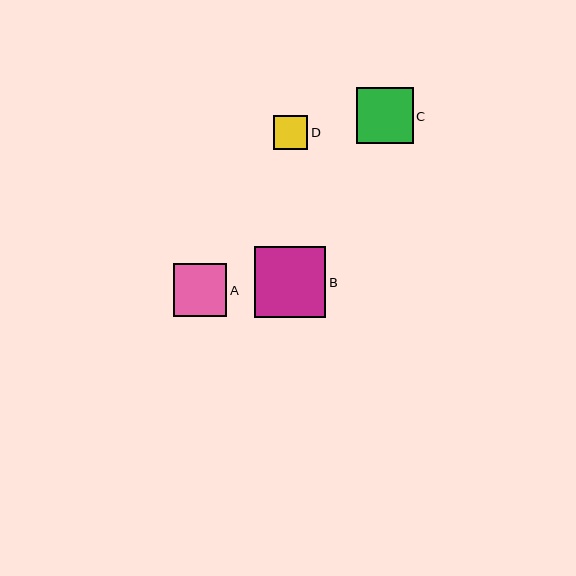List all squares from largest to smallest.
From largest to smallest: B, C, A, D.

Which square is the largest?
Square B is the largest with a size of approximately 71 pixels.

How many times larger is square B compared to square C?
Square B is approximately 1.3 times the size of square C.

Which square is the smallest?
Square D is the smallest with a size of approximately 34 pixels.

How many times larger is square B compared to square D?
Square B is approximately 2.1 times the size of square D.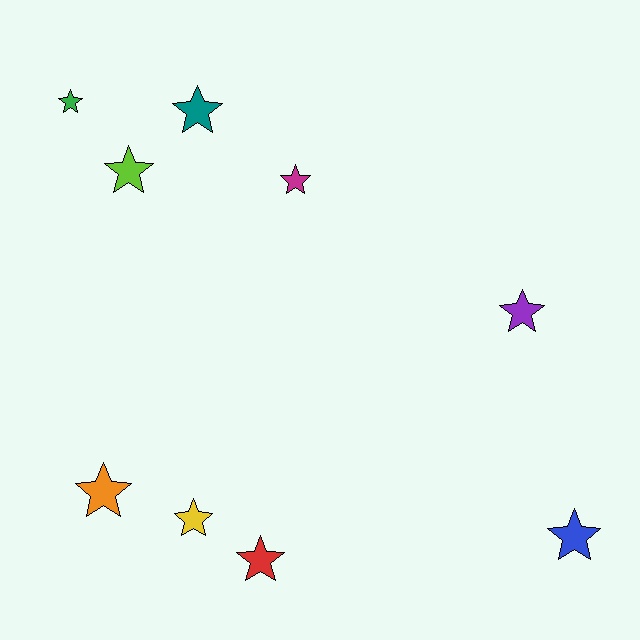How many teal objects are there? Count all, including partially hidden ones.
There is 1 teal object.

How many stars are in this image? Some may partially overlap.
There are 9 stars.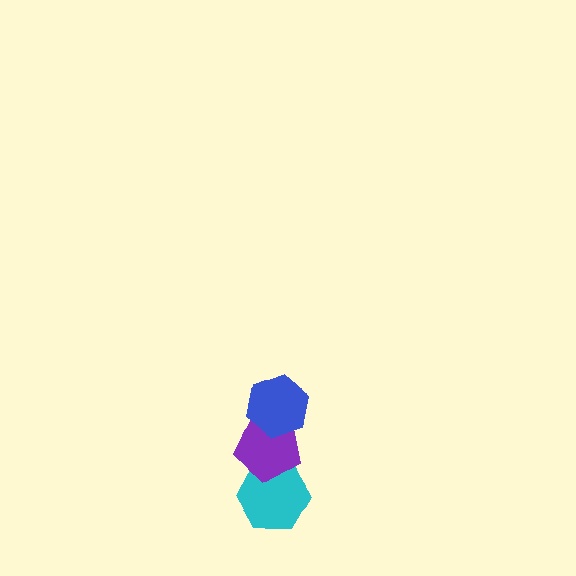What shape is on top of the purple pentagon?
The blue hexagon is on top of the purple pentagon.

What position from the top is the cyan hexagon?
The cyan hexagon is 3rd from the top.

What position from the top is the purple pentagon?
The purple pentagon is 2nd from the top.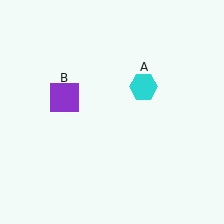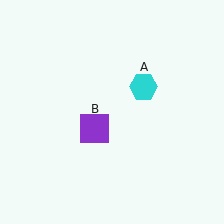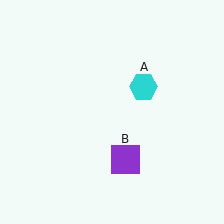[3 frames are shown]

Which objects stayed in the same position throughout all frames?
Cyan hexagon (object A) remained stationary.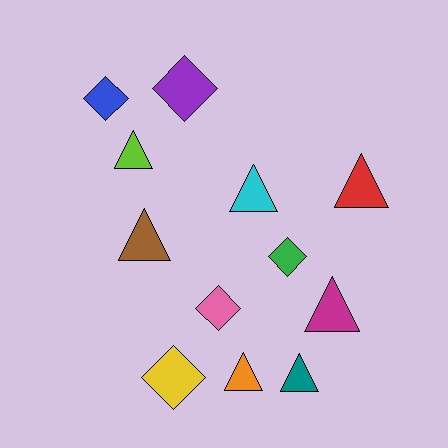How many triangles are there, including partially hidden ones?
There are 7 triangles.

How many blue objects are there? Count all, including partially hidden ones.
There is 1 blue object.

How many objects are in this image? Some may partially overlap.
There are 12 objects.